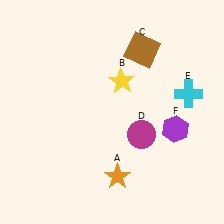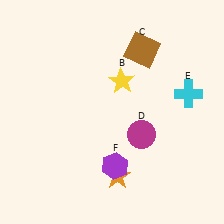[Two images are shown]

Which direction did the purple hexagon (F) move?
The purple hexagon (F) moved left.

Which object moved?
The purple hexagon (F) moved left.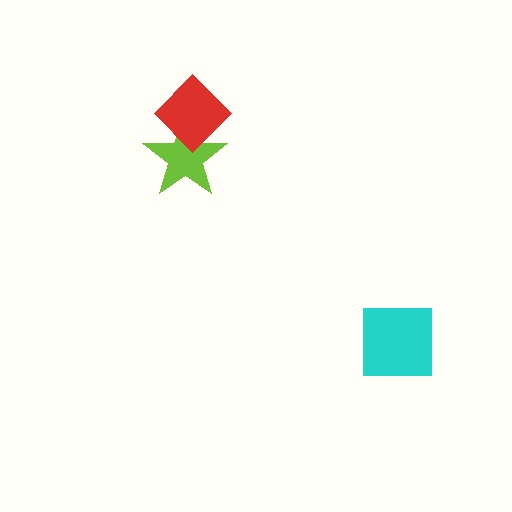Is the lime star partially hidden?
Yes, it is partially covered by another shape.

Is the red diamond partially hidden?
No, no other shape covers it.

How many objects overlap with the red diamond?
1 object overlaps with the red diamond.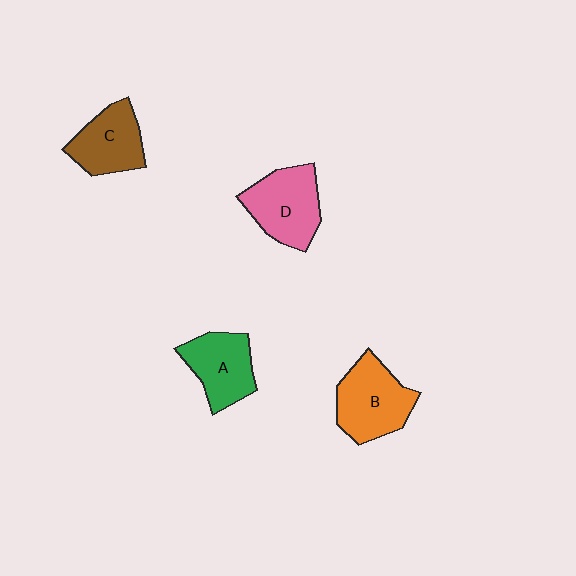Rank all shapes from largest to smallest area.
From largest to smallest: B (orange), D (pink), A (green), C (brown).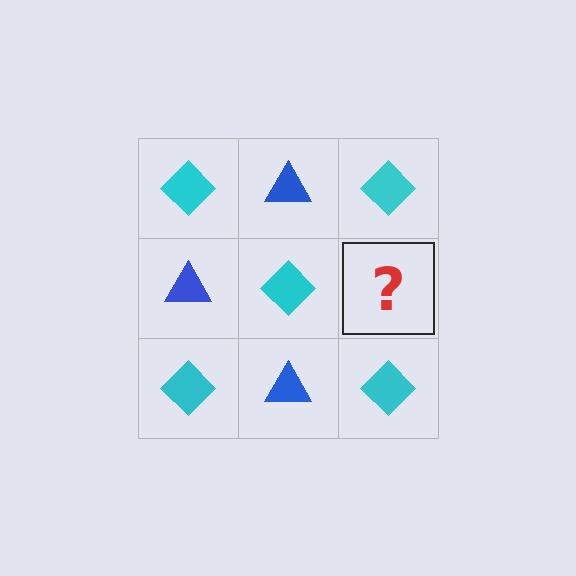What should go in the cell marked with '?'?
The missing cell should contain a blue triangle.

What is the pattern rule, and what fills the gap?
The rule is that it alternates cyan diamond and blue triangle in a checkerboard pattern. The gap should be filled with a blue triangle.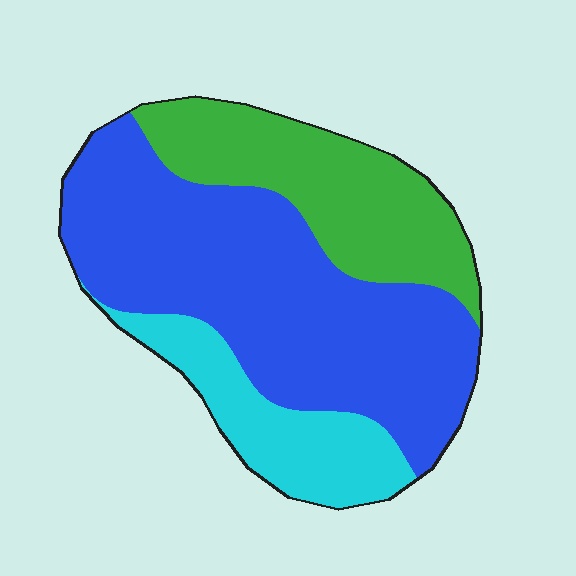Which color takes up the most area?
Blue, at roughly 55%.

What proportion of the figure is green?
Green covers about 25% of the figure.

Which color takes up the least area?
Cyan, at roughly 20%.